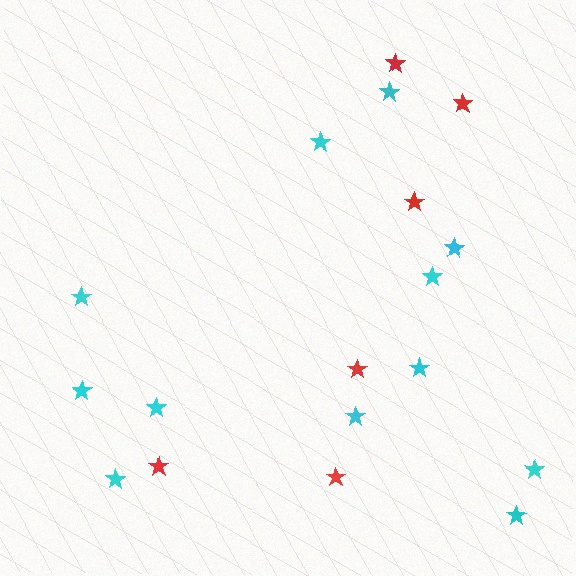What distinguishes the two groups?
There are 2 groups: one group of cyan stars (12) and one group of red stars (6).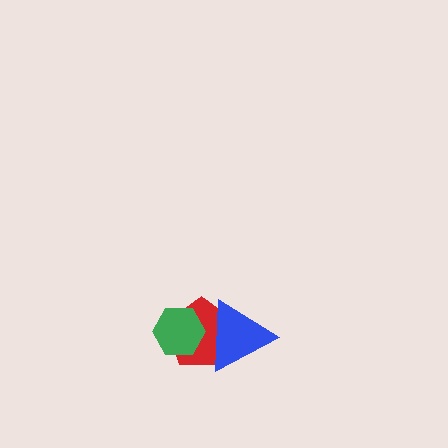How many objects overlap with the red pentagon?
2 objects overlap with the red pentagon.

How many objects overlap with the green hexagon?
2 objects overlap with the green hexagon.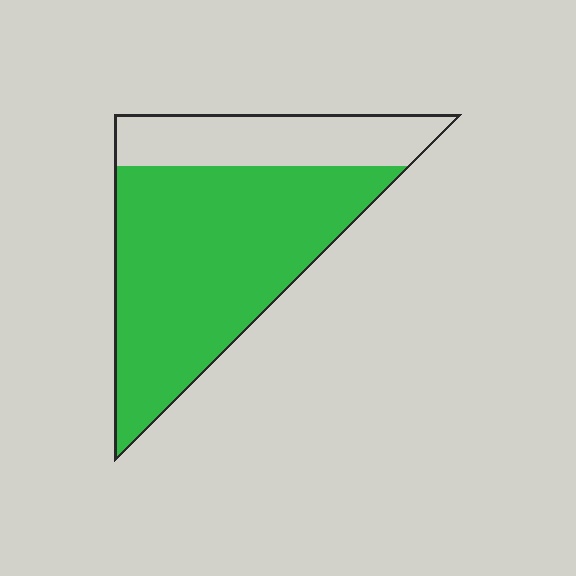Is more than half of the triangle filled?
Yes.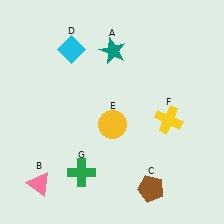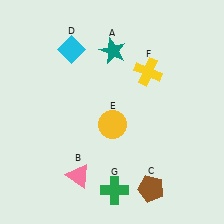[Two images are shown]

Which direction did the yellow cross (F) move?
The yellow cross (F) moved up.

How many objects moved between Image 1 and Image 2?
3 objects moved between the two images.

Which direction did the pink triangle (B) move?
The pink triangle (B) moved right.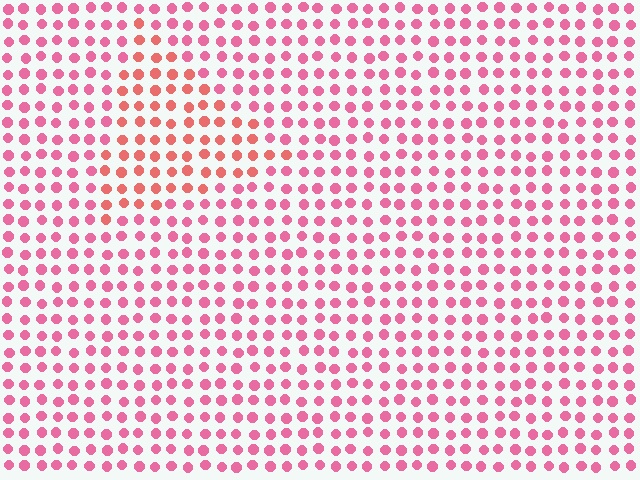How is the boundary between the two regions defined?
The boundary is defined purely by a slight shift in hue (about 26 degrees). Spacing, size, and orientation are identical on both sides.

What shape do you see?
I see a triangle.